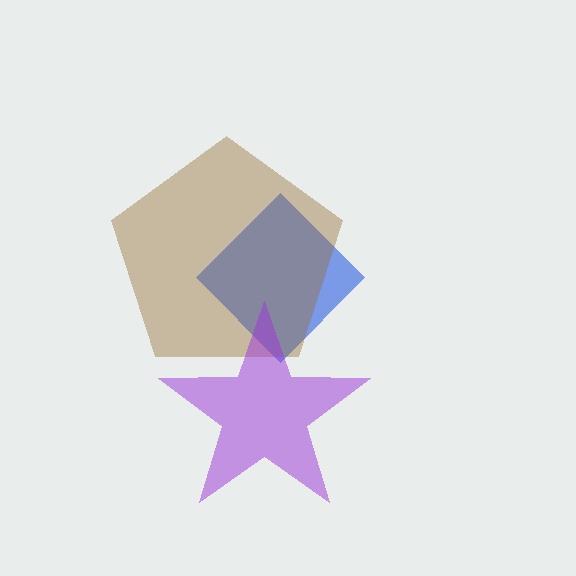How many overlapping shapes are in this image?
There are 3 overlapping shapes in the image.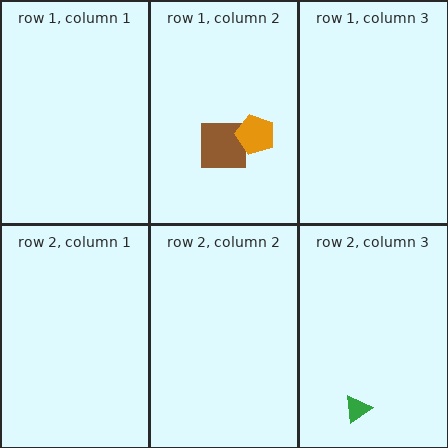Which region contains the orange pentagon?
The row 1, column 2 region.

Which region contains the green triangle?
The row 2, column 3 region.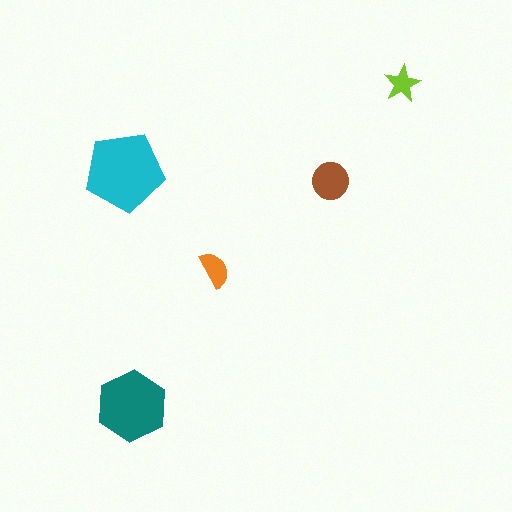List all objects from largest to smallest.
The cyan pentagon, the teal hexagon, the brown circle, the orange semicircle, the lime star.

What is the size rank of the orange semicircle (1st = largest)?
4th.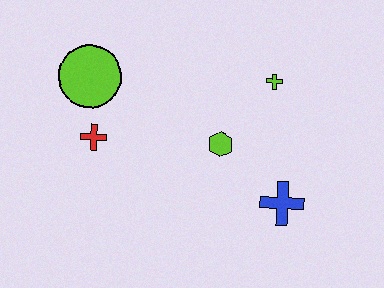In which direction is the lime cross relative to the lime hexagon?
The lime cross is above the lime hexagon.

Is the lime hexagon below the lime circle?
Yes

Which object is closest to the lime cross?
The lime hexagon is closest to the lime cross.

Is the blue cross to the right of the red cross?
Yes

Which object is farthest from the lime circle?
The blue cross is farthest from the lime circle.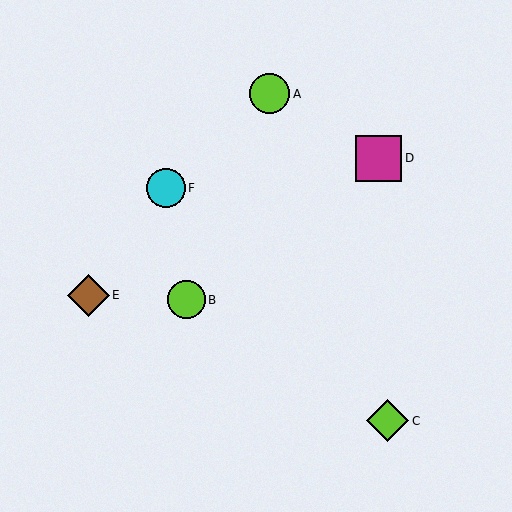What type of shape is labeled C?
Shape C is a lime diamond.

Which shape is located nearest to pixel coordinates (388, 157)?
The magenta square (labeled D) at (379, 158) is nearest to that location.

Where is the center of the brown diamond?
The center of the brown diamond is at (88, 295).